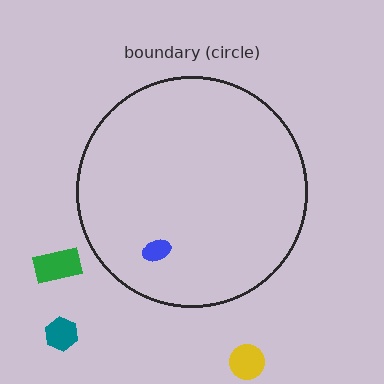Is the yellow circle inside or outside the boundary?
Outside.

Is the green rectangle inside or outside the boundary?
Outside.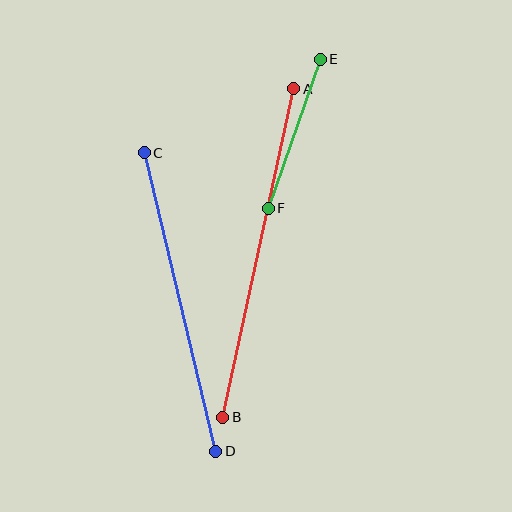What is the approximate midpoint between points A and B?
The midpoint is at approximately (258, 253) pixels.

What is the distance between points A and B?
The distance is approximately 336 pixels.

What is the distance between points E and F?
The distance is approximately 158 pixels.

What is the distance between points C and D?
The distance is approximately 307 pixels.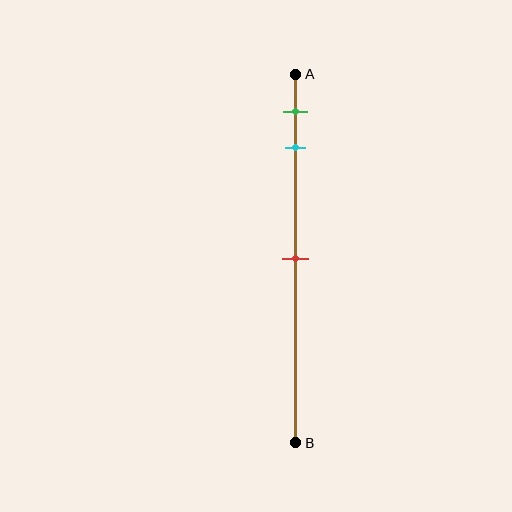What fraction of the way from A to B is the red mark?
The red mark is approximately 50% (0.5) of the way from A to B.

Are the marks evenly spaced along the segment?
No, the marks are not evenly spaced.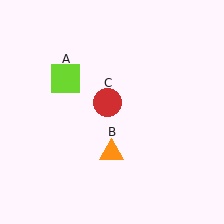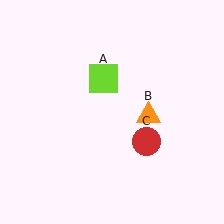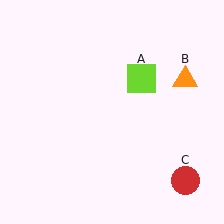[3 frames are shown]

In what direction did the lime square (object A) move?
The lime square (object A) moved right.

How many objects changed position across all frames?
3 objects changed position: lime square (object A), orange triangle (object B), red circle (object C).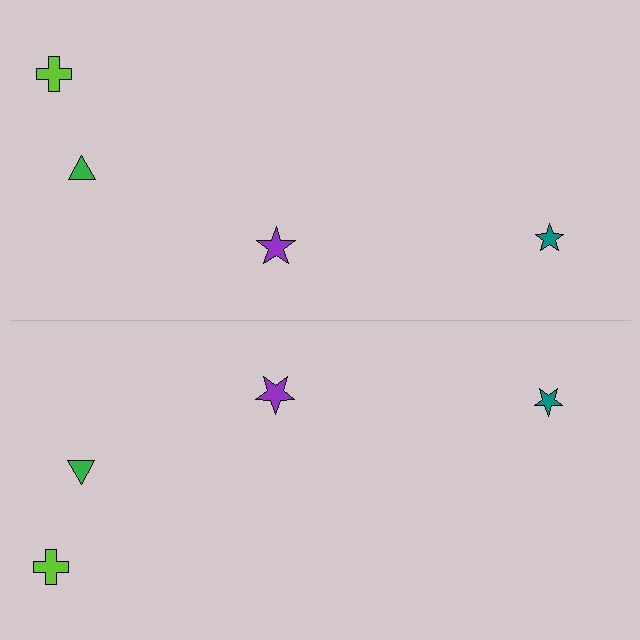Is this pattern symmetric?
Yes, this pattern has bilateral (reflection) symmetry.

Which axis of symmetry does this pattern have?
The pattern has a horizontal axis of symmetry running through the center of the image.